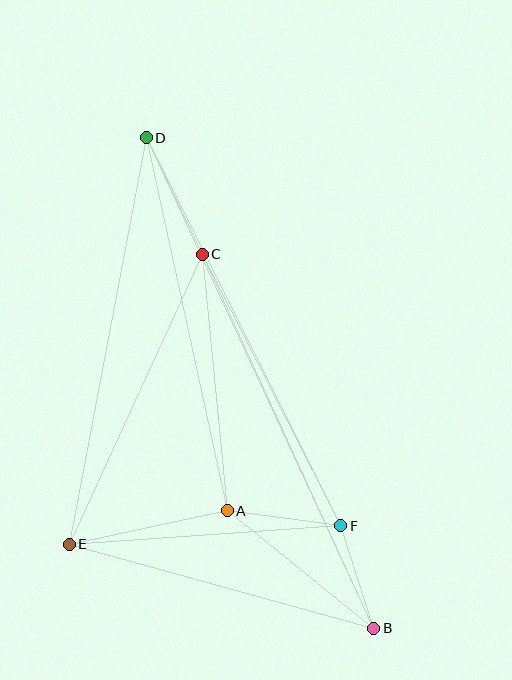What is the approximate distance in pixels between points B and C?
The distance between B and C is approximately 412 pixels.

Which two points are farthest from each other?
Points B and D are farthest from each other.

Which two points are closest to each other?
Points B and F are closest to each other.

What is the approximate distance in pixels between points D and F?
The distance between D and F is approximately 434 pixels.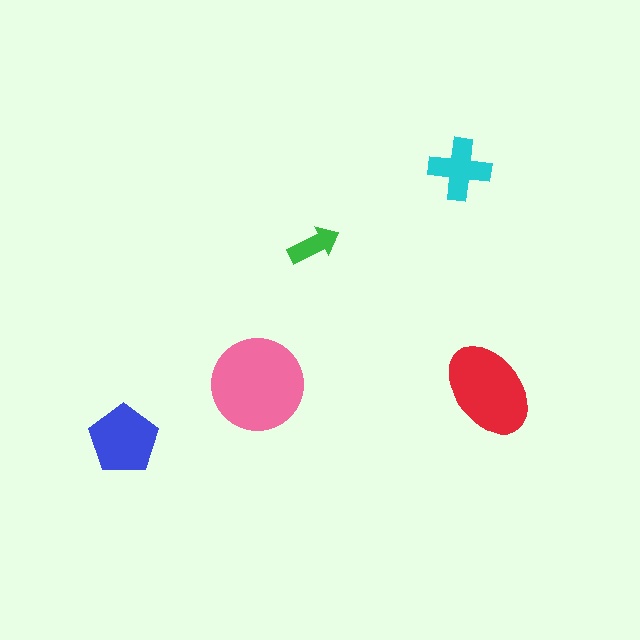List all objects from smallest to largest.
The green arrow, the cyan cross, the blue pentagon, the red ellipse, the pink circle.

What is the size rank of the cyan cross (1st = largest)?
4th.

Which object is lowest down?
The blue pentagon is bottommost.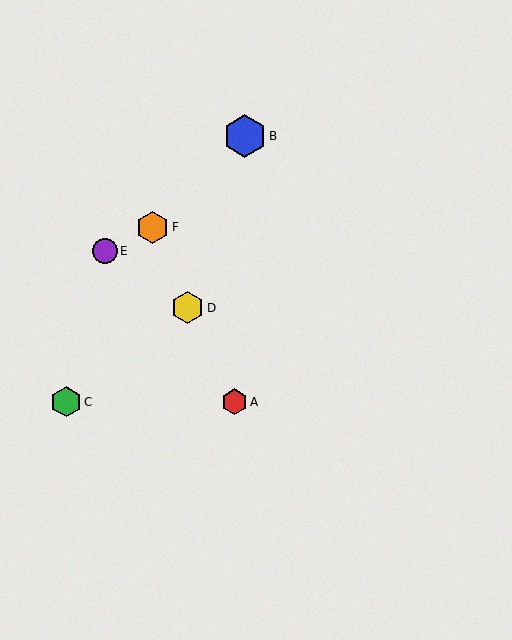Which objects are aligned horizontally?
Objects A, C are aligned horizontally.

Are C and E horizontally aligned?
No, C is at y≈402 and E is at y≈251.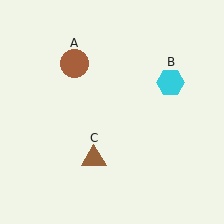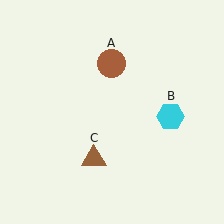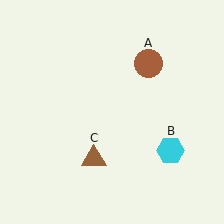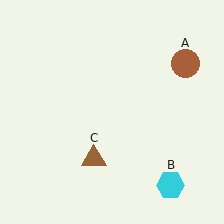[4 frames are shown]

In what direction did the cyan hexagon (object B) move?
The cyan hexagon (object B) moved down.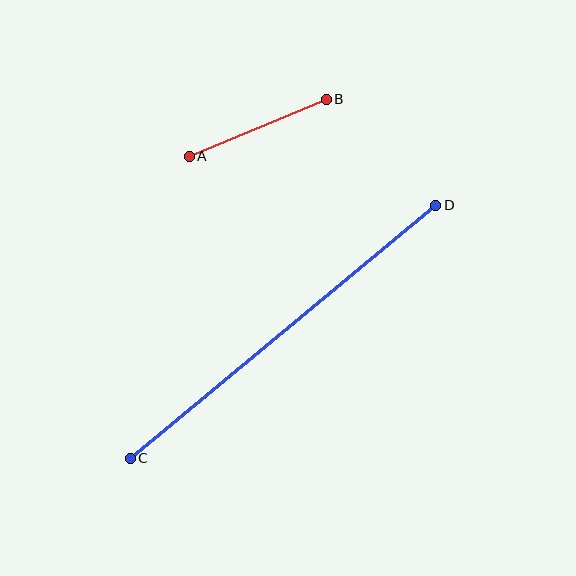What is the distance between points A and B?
The distance is approximately 148 pixels.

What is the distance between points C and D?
The distance is approximately 397 pixels.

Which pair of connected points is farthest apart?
Points C and D are farthest apart.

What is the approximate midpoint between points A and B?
The midpoint is at approximately (258, 128) pixels.